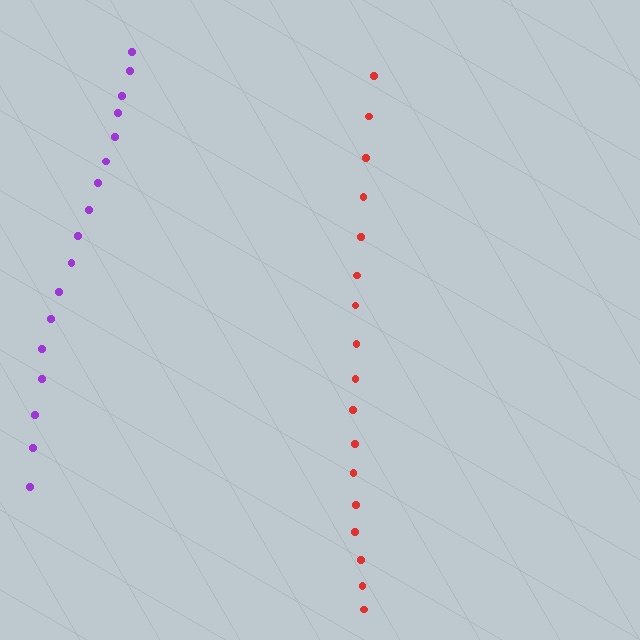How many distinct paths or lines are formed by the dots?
There are 2 distinct paths.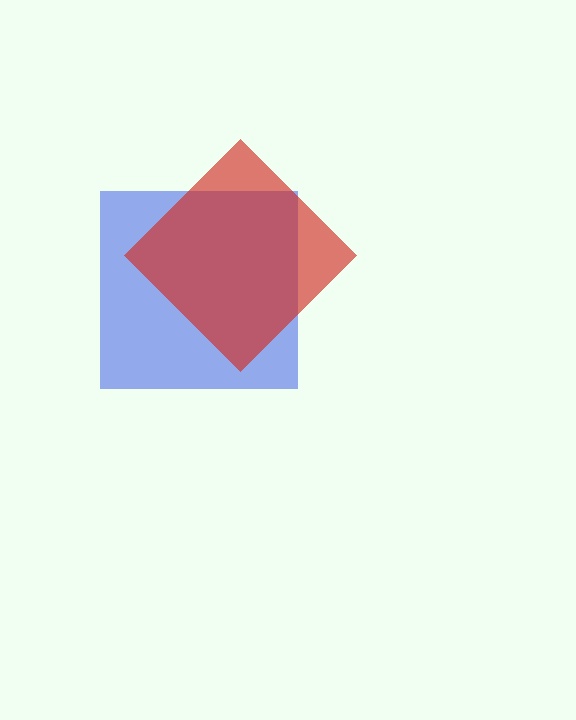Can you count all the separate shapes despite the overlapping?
Yes, there are 2 separate shapes.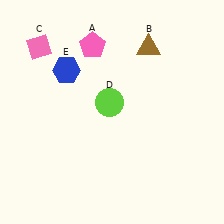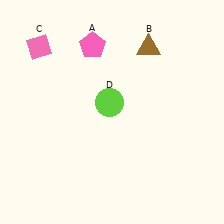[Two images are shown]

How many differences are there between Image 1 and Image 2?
There is 1 difference between the two images.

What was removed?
The blue hexagon (E) was removed in Image 2.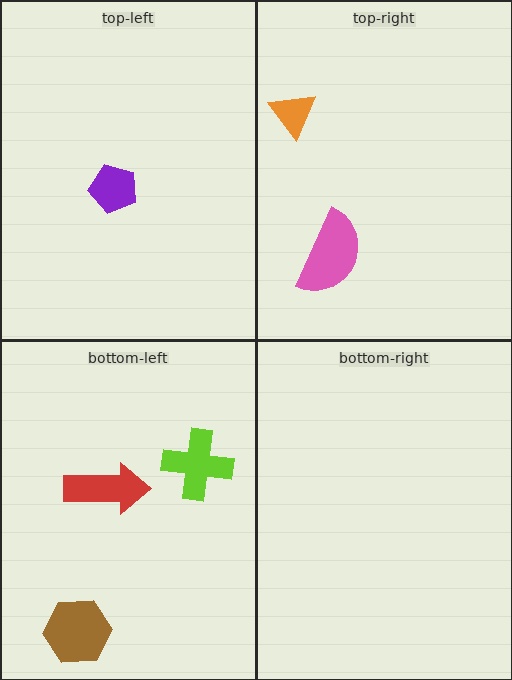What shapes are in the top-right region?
The orange triangle, the pink semicircle.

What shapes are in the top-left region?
The purple pentagon.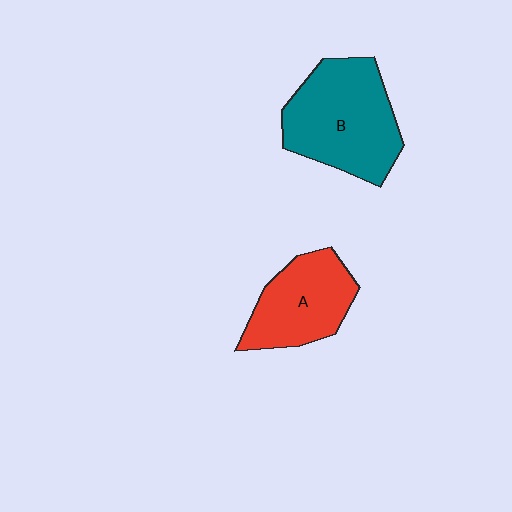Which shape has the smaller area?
Shape A (red).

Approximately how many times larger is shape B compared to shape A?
Approximately 1.4 times.